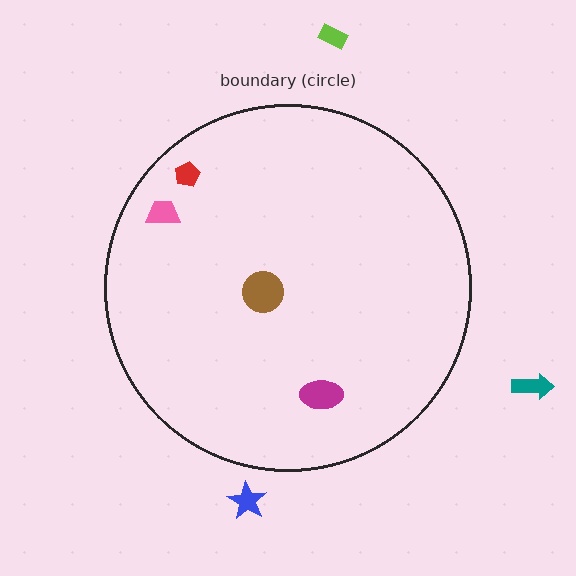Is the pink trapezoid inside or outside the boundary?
Inside.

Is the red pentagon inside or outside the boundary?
Inside.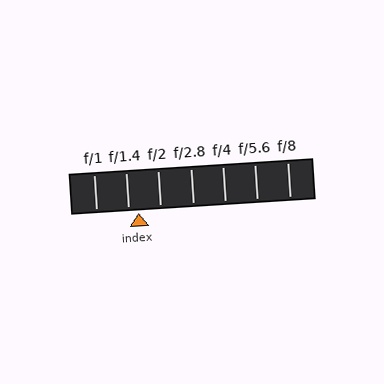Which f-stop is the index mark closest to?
The index mark is closest to f/1.4.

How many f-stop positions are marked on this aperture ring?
There are 7 f-stop positions marked.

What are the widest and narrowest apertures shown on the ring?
The widest aperture shown is f/1 and the narrowest is f/8.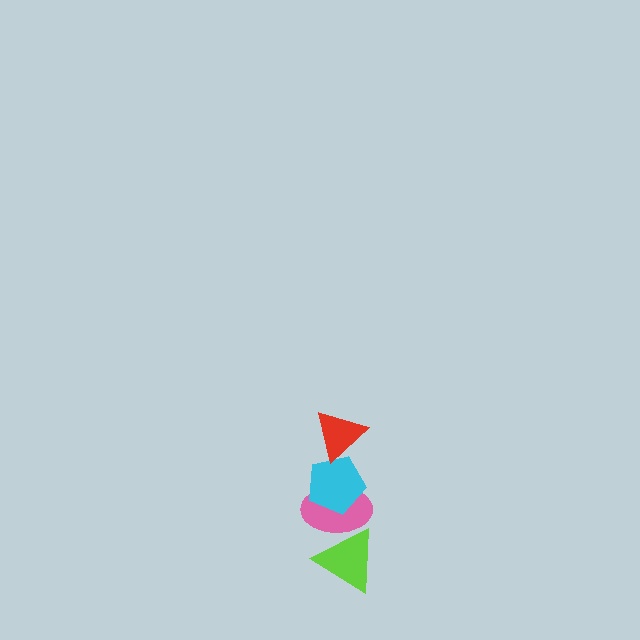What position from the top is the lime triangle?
The lime triangle is 4th from the top.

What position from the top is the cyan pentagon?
The cyan pentagon is 2nd from the top.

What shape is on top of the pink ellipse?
The cyan pentagon is on top of the pink ellipse.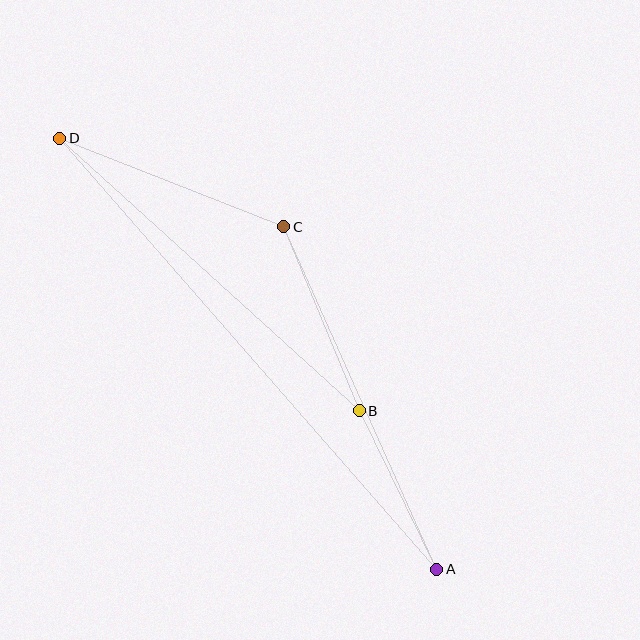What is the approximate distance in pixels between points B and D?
The distance between B and D is approximately 405 pixels.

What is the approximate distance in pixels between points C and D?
The distance between C and D is approximately 241 pixels.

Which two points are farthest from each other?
Points A and D are farthest from each other.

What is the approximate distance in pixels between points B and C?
The distance between B and C is approximately 199 pixels.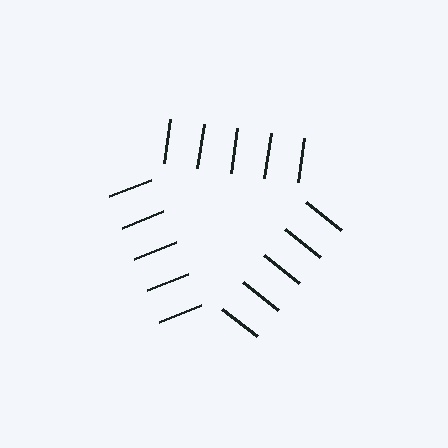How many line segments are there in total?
15 — 5 along each of the 3 edges.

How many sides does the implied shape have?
3 sides — the line-ends trace a triangle.